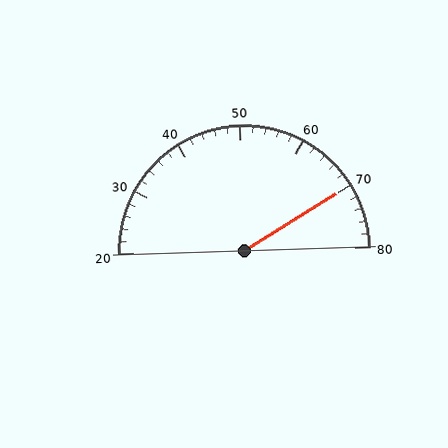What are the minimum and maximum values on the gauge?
The gauge ranges from 20 to 80.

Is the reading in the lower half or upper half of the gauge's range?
The reading is in the upper half of the range (20 to 80).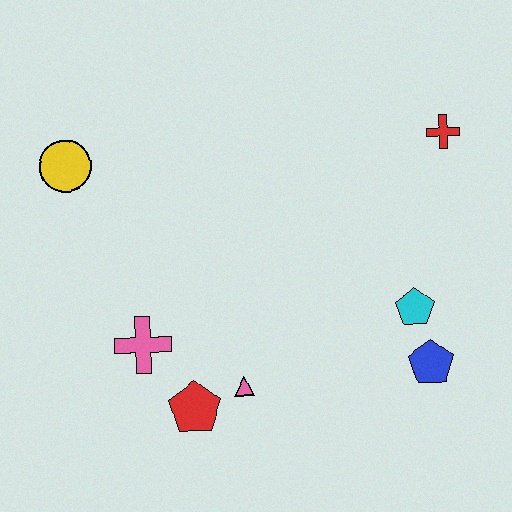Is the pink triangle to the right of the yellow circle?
Yes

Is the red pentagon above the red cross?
No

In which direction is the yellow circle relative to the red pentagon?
The yellow circle is above the red pentagon.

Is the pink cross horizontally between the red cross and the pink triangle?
No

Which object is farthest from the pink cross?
The red cross is farthest from the pink cross.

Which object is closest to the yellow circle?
The pink cross is closest to the yellow circle.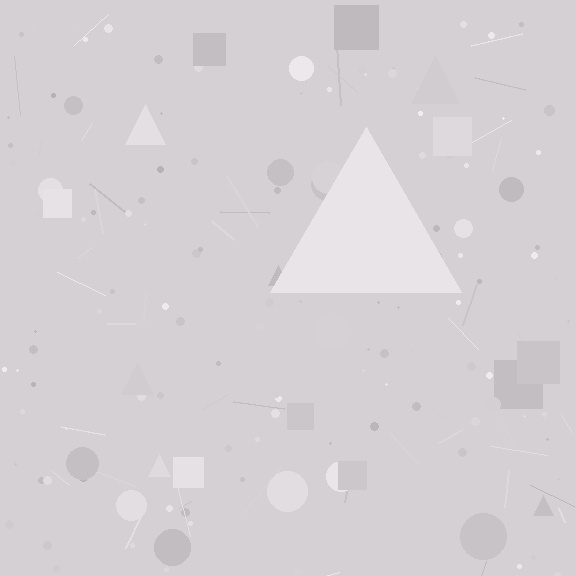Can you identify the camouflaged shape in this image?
The camouflaged shape is a triangle.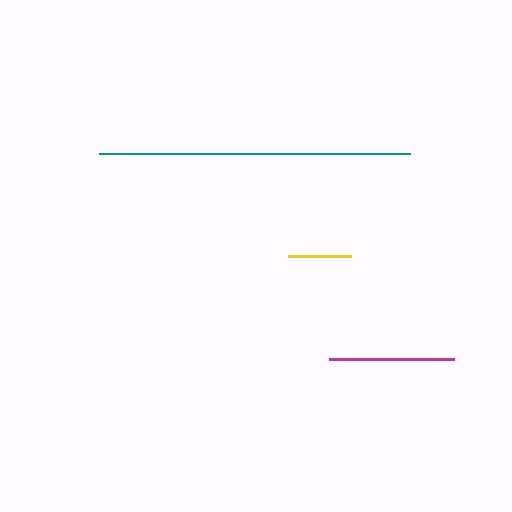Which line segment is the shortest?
The yellow line is the shortest at approximately 63 pixels.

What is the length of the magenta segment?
The magenta segment is approximately 125 pixels long.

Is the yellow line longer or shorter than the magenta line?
The magenta line is longer than the yellow line.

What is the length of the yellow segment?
The yellow segment is approximately 63 pixels long.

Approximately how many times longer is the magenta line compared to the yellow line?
The magenta line is approximately 2.0 times the length of the yellow line.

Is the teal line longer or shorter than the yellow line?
The teal line is longer than the yellow line.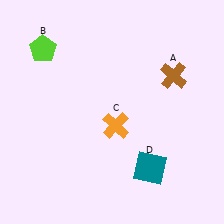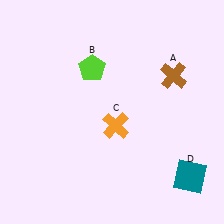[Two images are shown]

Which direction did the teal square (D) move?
The teal square (D) moved right.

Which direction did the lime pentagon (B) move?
The lime pentagon (B) moved right.